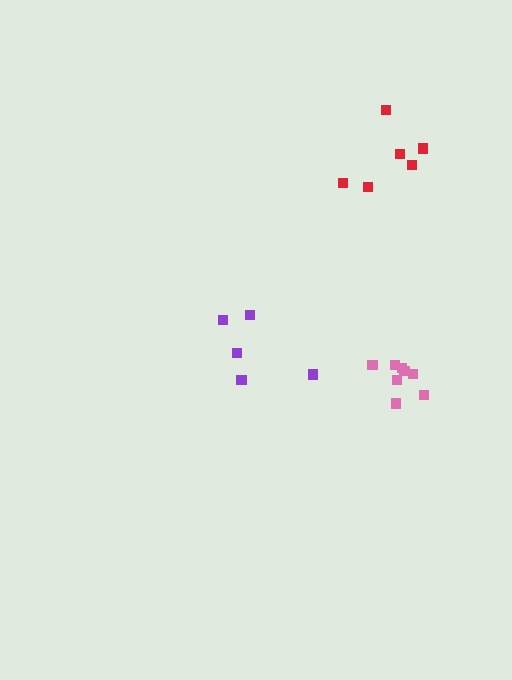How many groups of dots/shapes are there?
There are 3 groups.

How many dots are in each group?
Group 1: 6 dots, Group 2: 5 dots, Group 3: 8 dots (19 total).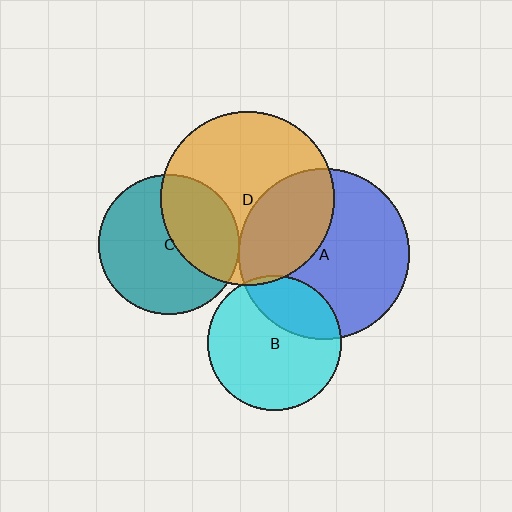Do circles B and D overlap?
Yes.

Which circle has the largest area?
Circle D (orange).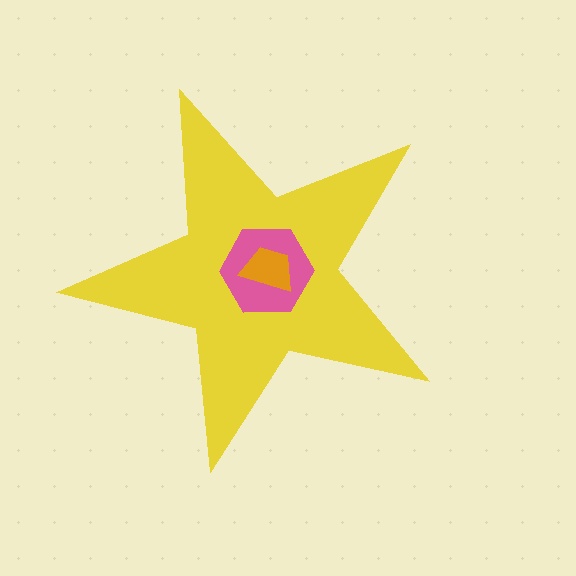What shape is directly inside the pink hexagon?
The orange trapezoid.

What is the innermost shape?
The orange trapezoid.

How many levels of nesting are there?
3.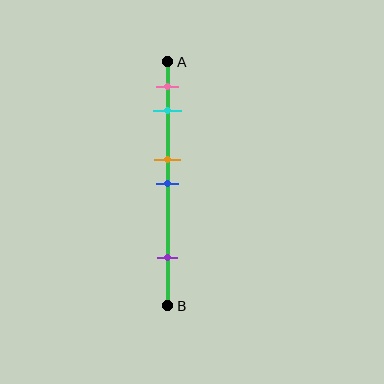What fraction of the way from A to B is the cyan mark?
The cyan mark is approximately 20% (0.2) of the way from A to B.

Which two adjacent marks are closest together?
The orange and blue marks are the closest adjacent pair.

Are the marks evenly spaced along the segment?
No, the marks are not evenly spaced.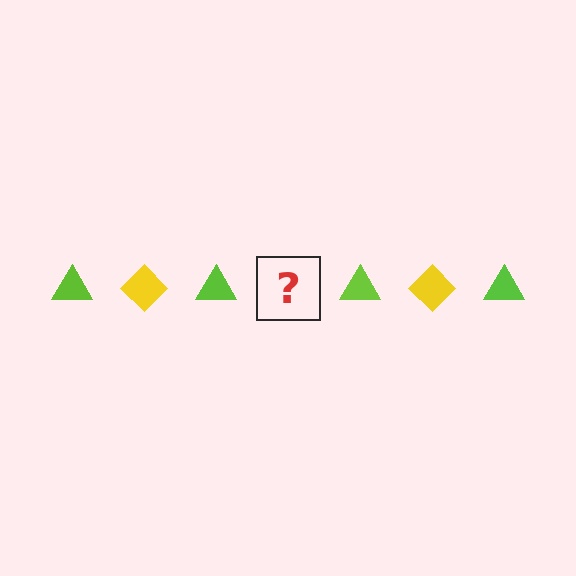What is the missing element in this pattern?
The missing element is a yellow diamond.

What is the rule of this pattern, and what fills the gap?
The rule is that the pattern alternates between lime triangle and yellow diamond. The gap should be filled with a yellow diamond.